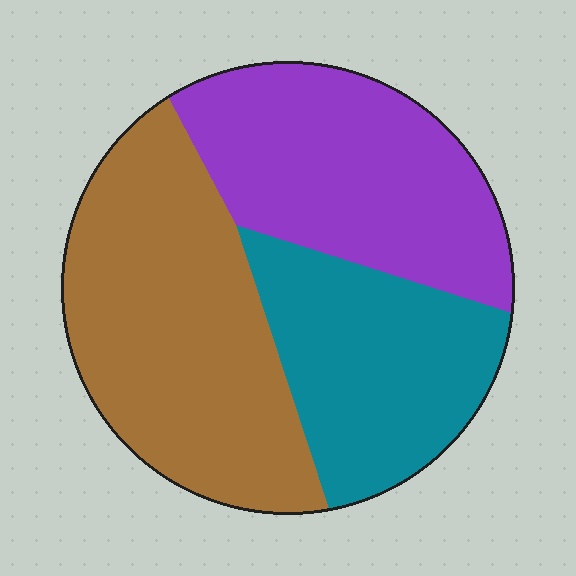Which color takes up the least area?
Teal, at roughly 25%.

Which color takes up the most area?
Brown, at roughly 40%.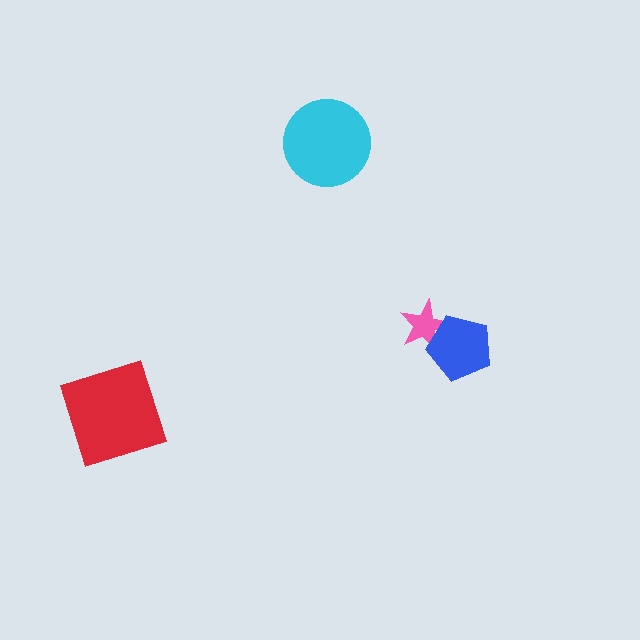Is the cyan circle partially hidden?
No, no other shape covers it.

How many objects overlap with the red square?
0 objects overlap with the red square.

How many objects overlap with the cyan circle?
0 objects overlap with the cyan circle.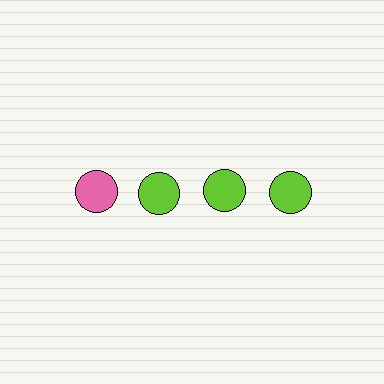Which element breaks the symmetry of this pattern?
The pink circle in the top row, leftmost column breaks the symmetry. All other shapes are lime circles.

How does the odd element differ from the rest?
It has a different color: pink instead of lime.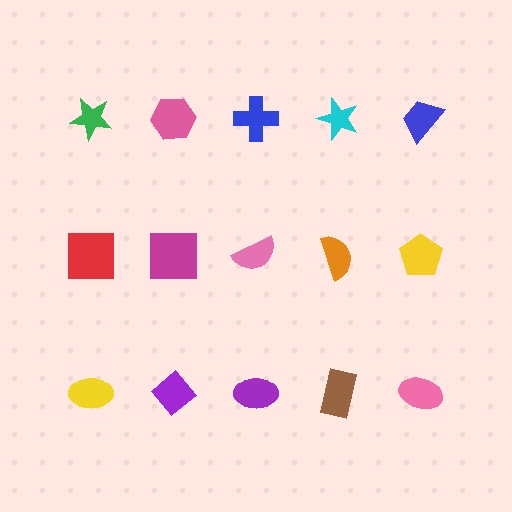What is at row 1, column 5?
A blue trapezoid.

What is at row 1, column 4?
A cyan star.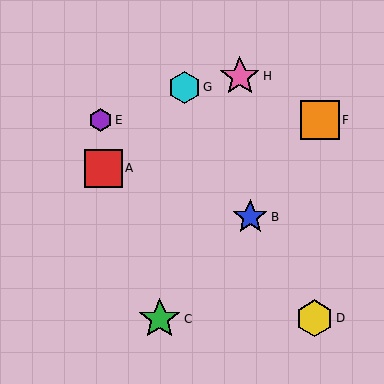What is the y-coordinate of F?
Object F is at y≈120.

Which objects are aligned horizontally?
Objects E, F are aligned horizontally.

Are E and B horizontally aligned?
No, E is at y≈120 and B is at y≈217.